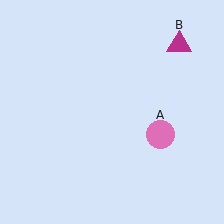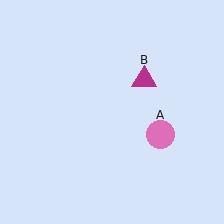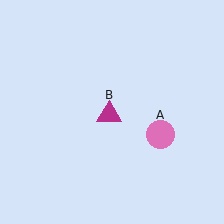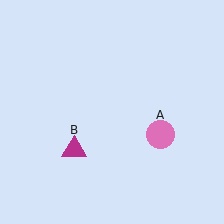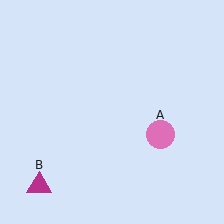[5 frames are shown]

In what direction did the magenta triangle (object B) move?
The magenta triangle (object B) moved down and to the left.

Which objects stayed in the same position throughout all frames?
Pink circle (object A) remained stationary.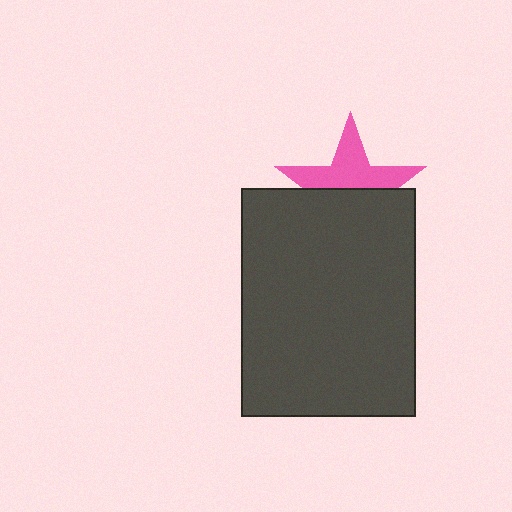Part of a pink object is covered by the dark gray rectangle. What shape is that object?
It is a star.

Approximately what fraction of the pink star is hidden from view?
Roughly 50% of the pink star is hidden behind the dark gray rectangle.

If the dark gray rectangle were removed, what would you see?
You would see the complete pink star.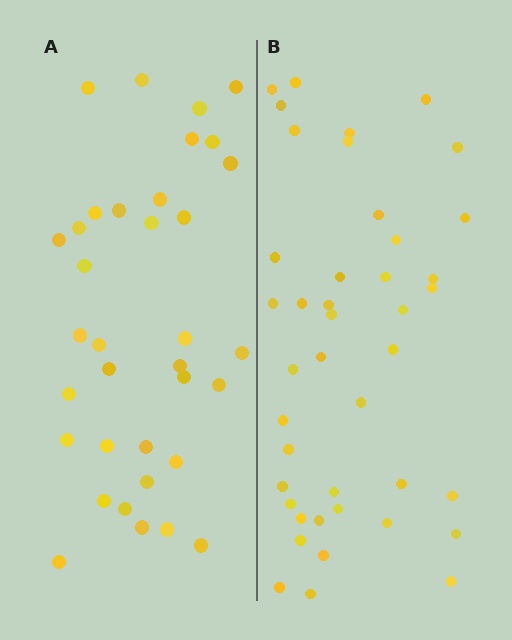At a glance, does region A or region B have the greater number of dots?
Region B (the right region) has more dots.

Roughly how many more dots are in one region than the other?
Region B has roughly 8 or so more dots than region A.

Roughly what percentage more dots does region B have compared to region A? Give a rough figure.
About 20% more.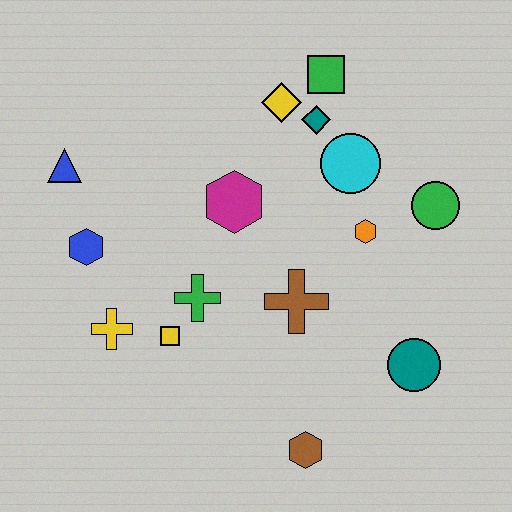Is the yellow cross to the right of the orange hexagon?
No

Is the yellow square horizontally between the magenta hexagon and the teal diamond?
No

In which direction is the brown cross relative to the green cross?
The brown cross is to the right of the green cross.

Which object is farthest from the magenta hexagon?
The brown hexagon is farthest from the magenta hexagon.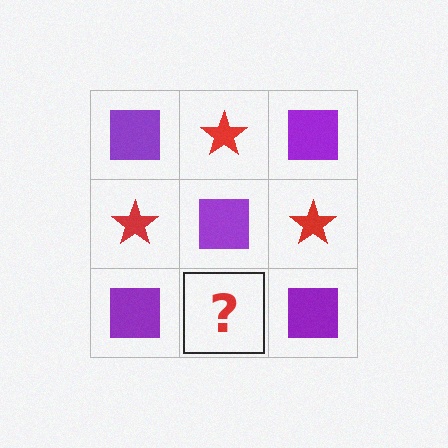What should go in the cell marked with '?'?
The missing cell should contain a red star.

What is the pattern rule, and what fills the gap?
The rule is that it alternates purple square and red star in a checkerboard pattern. The gap should be filled with a red star.